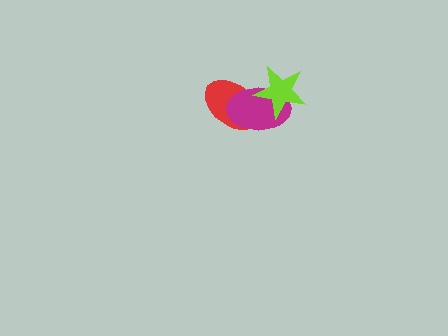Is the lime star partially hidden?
No, no other shape covers it.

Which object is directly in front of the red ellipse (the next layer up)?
The magenta ellipse is directly in front of the red ellipse.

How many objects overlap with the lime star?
2 objects overlap with the lime star.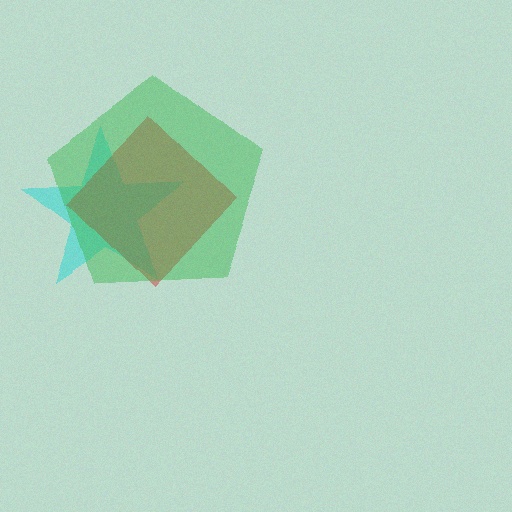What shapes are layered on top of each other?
The layered shapes are: a cyan star, a red diamond, a green pentagon.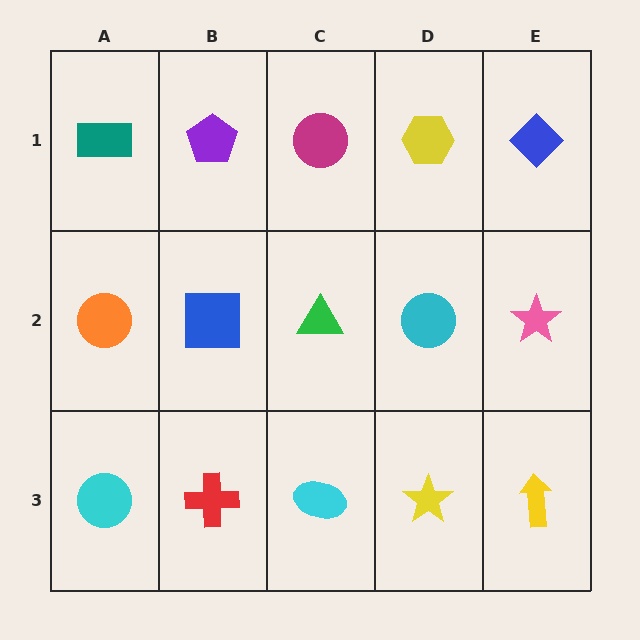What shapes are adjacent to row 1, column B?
A blue square (row 2, column B), a teal rectangle (row 1, column A), a magenta circle (row 1, column C).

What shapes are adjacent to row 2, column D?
A yellow hexagon (row 1, column D), a yellow star (row 3, column D), a green triangle (row 2, column C), a pink star (row 2, column E).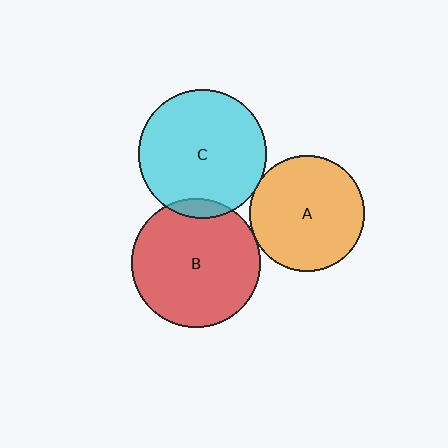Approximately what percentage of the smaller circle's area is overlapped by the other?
Approximately 5%.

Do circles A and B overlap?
Yes.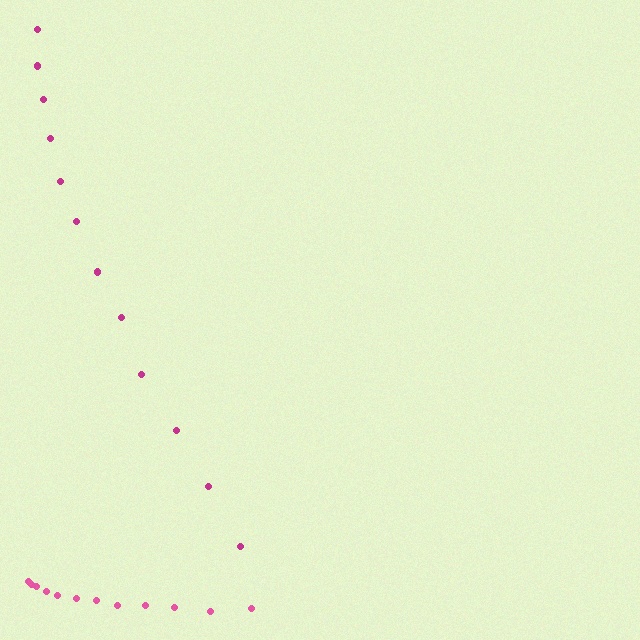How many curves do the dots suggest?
There are 2 distinct paths.